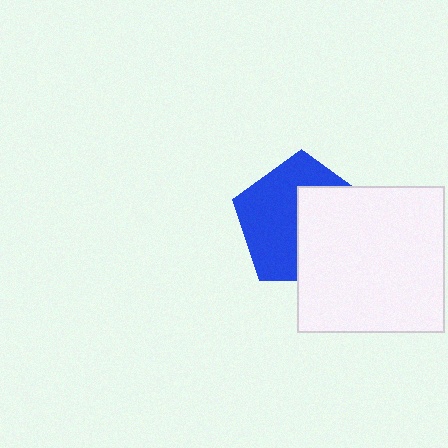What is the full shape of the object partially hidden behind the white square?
The partially hidden object is a blue pentagon.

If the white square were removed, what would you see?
You would see the complete blue pentagon.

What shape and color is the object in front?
The object in front is a white square.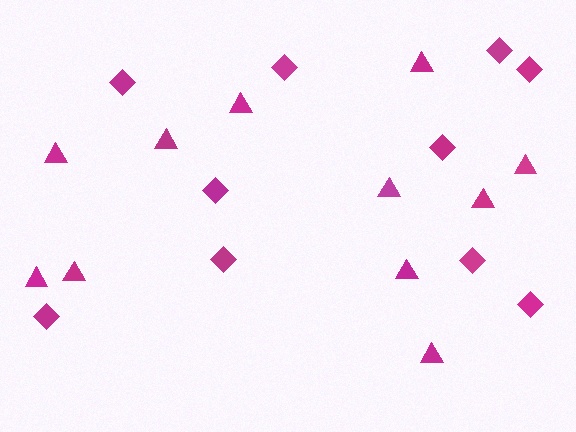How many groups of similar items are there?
There are 2 groups: one group of triangles (11) and one group of diamonds (10).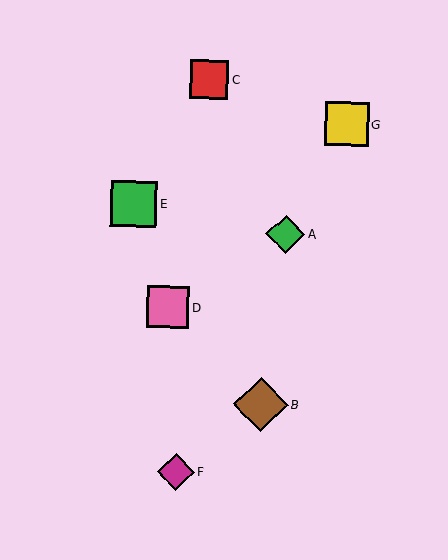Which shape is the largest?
The brown diamond (labeled B) is the largest.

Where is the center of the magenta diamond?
The center of the magenta diamond is at (176, 472).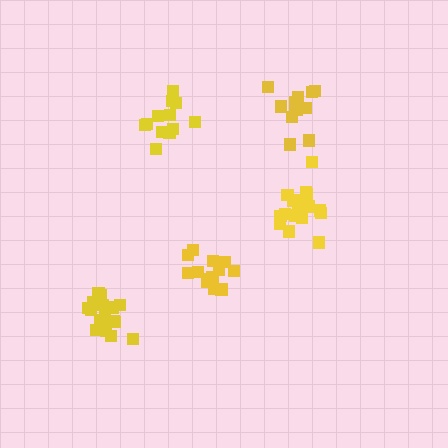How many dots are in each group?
Group 1: 18 dots, Group 2: 12 dots, Group 3: 14 dots, Group 4: 17 dots, Group 5: 12 dots (73 total).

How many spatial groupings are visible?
There are 5 spatial groupings.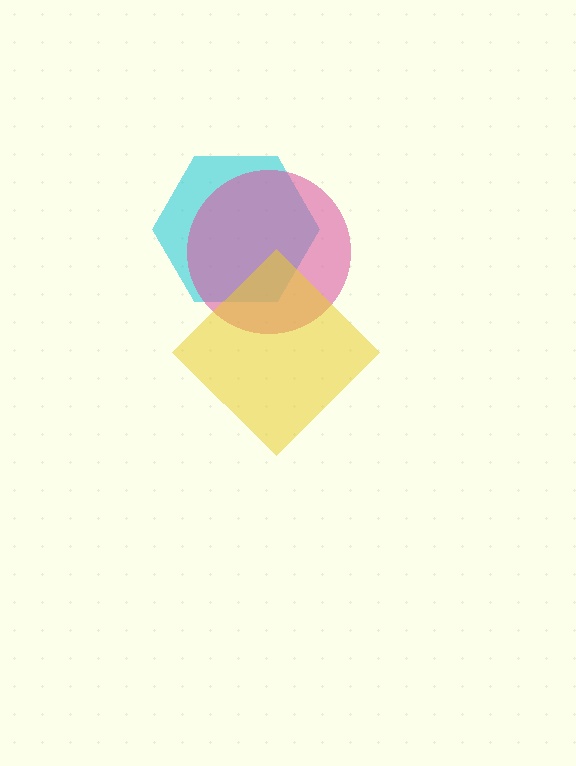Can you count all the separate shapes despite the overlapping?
Yes, there are 3 separate shapes.